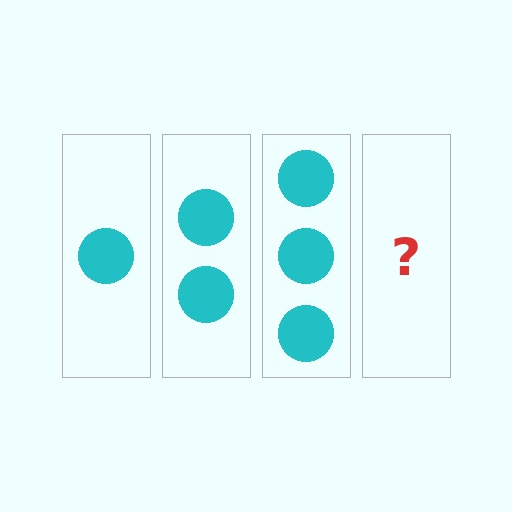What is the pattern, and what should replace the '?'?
The pattern is that each step adds one more circle. The '?' should be 4 circles.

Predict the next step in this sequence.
The next step is 4 circles.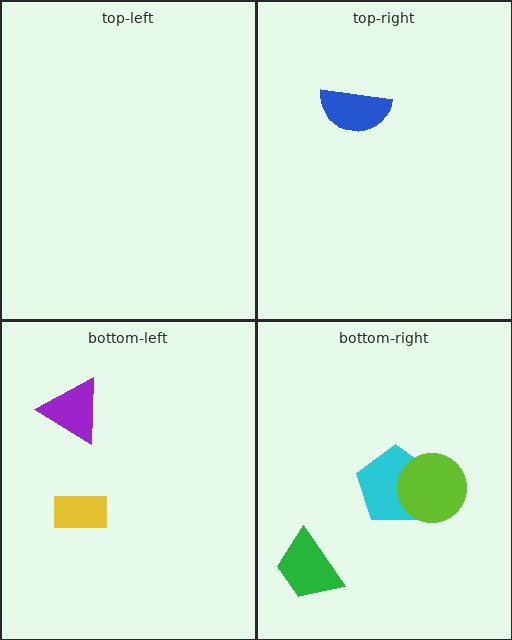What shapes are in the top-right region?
The blue semicircle.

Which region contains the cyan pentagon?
The bottom-right region.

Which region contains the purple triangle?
The bottom-left region.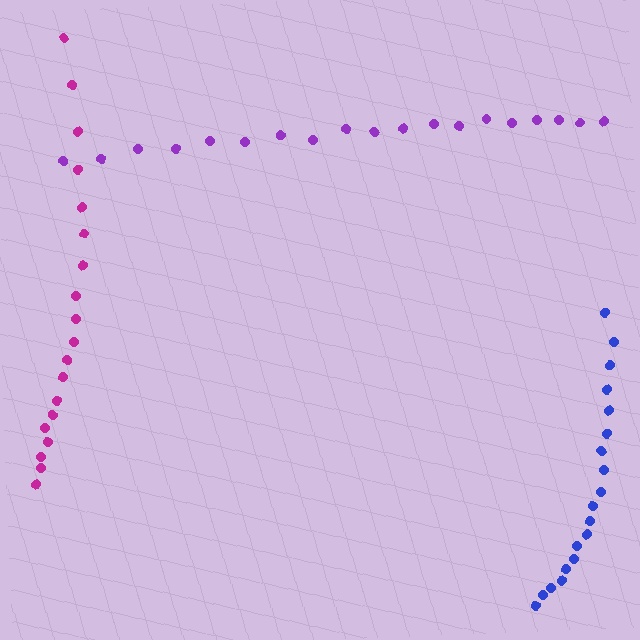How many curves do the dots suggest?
There are 3 distinct paths.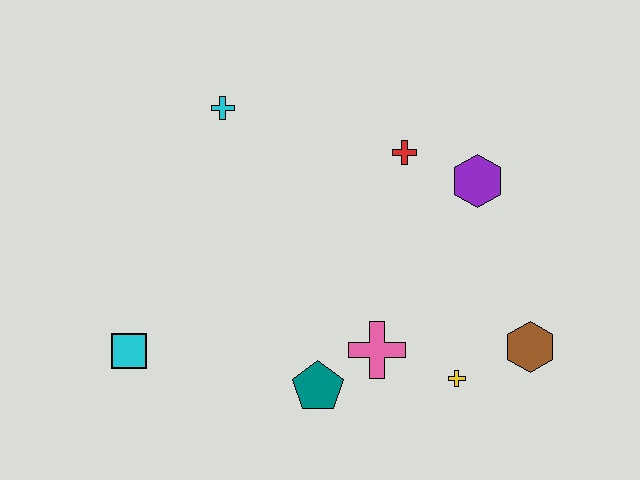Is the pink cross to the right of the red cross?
No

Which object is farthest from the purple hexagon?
The cyan square is farthest from the purple hexagon.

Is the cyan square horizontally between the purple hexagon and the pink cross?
No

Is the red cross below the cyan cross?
Yes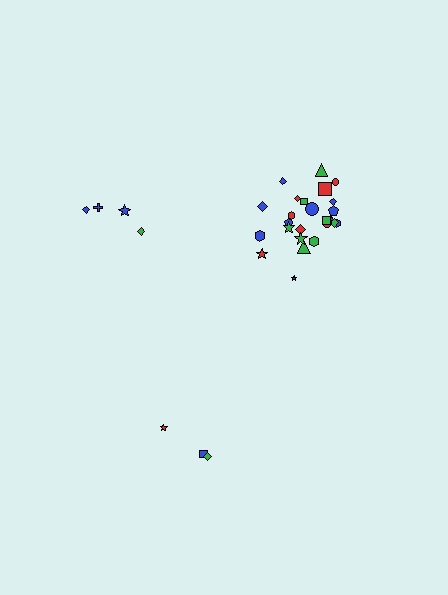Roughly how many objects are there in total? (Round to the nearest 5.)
Roughly 30 objects in total.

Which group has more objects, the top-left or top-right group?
The top-right group.